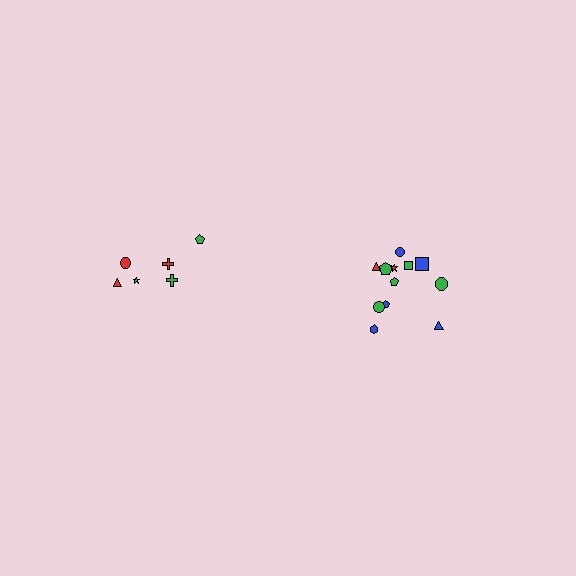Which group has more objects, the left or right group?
The right group.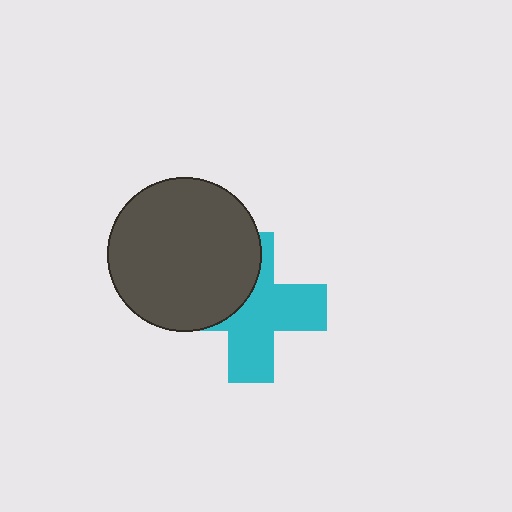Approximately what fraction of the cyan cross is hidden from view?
Roughly 39% of the cyan cross is hidden behind the dark gray circle.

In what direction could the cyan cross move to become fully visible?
The cyan cross could move toward the lower-right. That would shift it out from behind the dark gray circle entirely.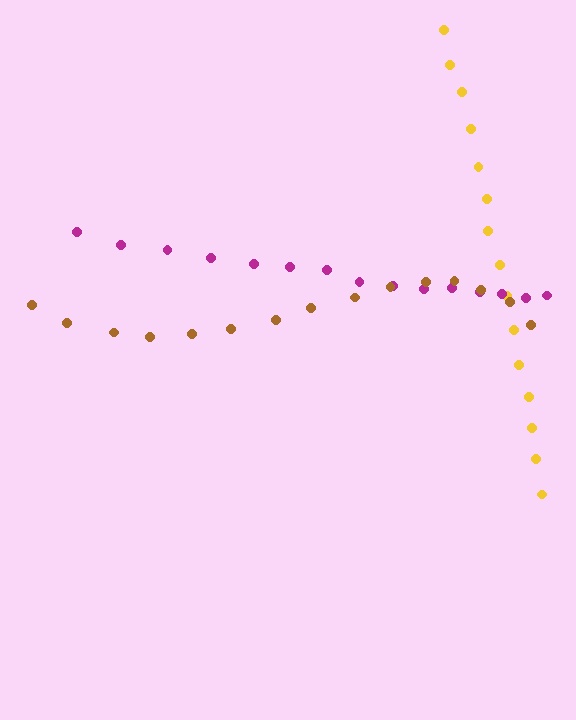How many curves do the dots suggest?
There are 3 distinct paths.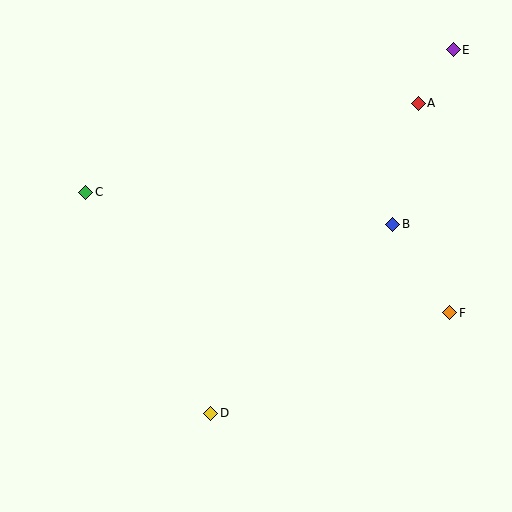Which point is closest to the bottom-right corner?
Point F is closest to the bottom-right corner.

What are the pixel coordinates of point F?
Point F is at (450, 313).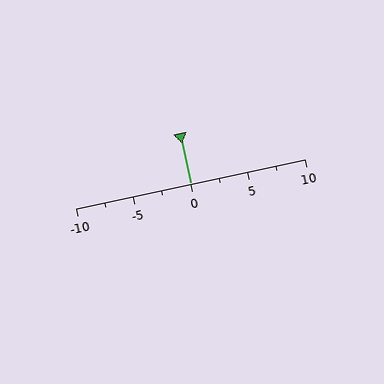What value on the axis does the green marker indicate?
The marker indicates approximately 0.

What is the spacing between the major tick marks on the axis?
The major ticks are spaced 5 apart.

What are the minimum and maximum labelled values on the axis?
The axis runs from -10 to 10.